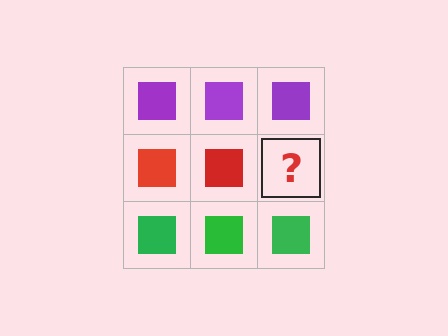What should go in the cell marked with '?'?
The missing cell should contain a red square.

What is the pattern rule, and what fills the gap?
The rule is that each row has a consistent color. The gap should be filled with a red square.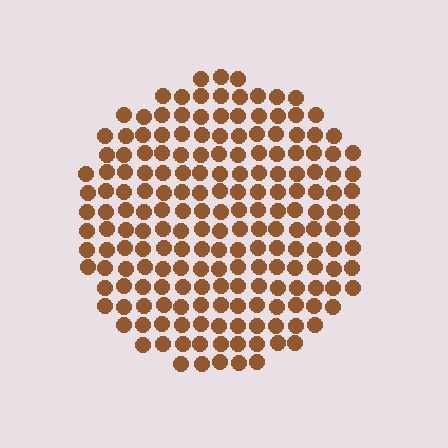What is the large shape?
The large shape is a circle.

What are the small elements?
The small elements are circles.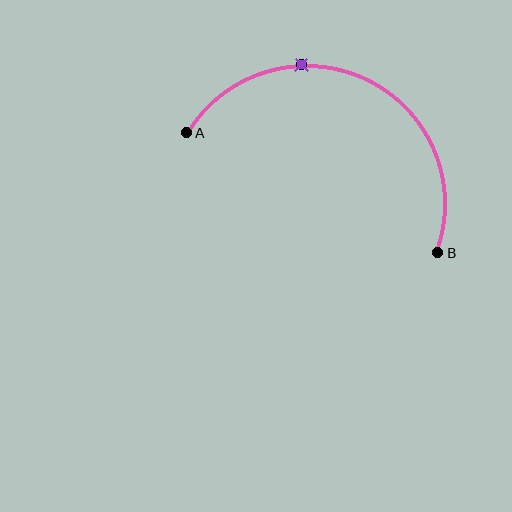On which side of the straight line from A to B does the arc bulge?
The arc bulges above the straight line connecting A and B.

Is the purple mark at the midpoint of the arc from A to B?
No. The purple mark lies on the arc but is closer to endpoint A. The arc midpoint would be at the point on the curve equidistant along the arc from both A and B.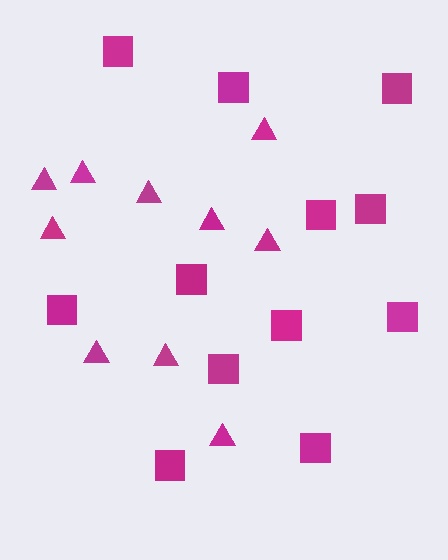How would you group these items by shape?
There are 2 groups: one group of squares (12) and one group of triangles (10).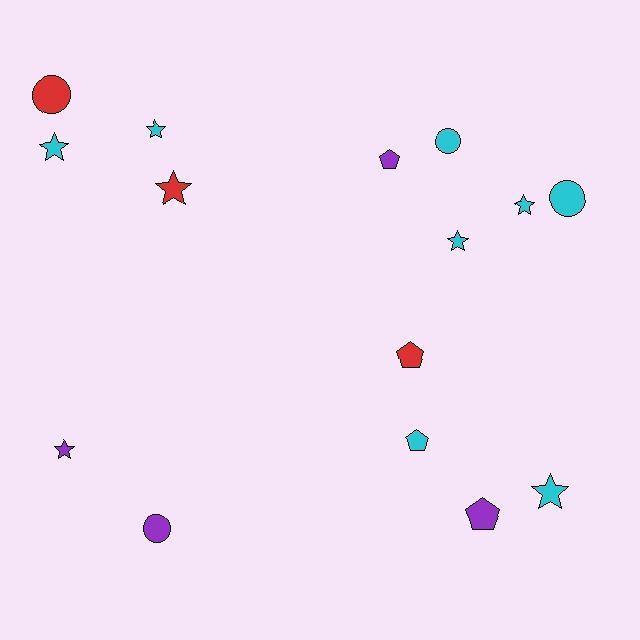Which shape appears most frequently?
Star, with 7 objects.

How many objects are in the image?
There are 15 objects.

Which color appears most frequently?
Cyan, with 8 objects.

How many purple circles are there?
There is 1 purple circle.